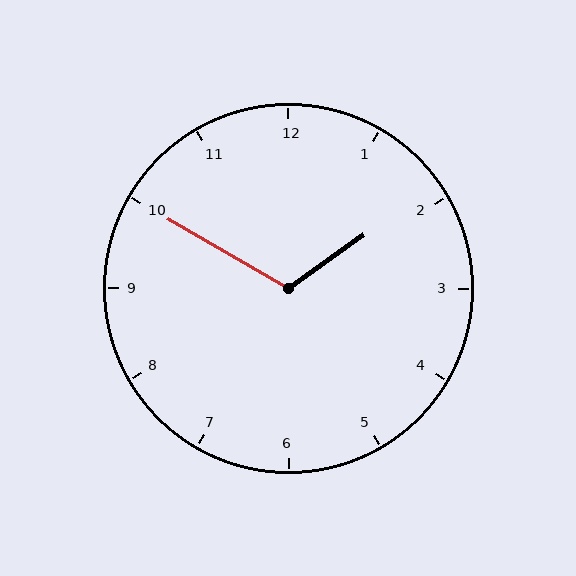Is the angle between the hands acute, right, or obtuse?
It is obtuse.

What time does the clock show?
1:50.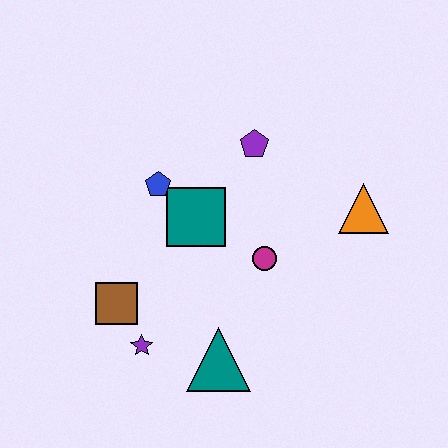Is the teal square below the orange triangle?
Yes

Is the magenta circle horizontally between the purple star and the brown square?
No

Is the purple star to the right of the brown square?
Yes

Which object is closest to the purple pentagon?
The teal square is closest to the purple pentagon.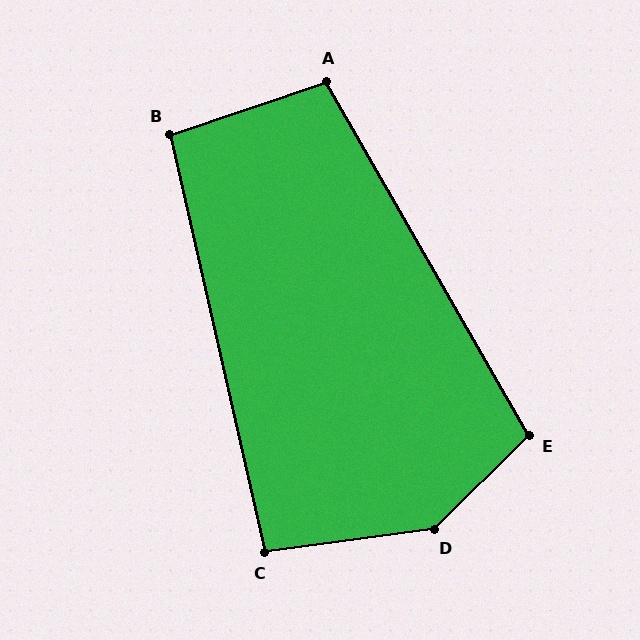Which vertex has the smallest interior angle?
C, at approximately 95 degrees.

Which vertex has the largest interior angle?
D, at approximately 143 degrees.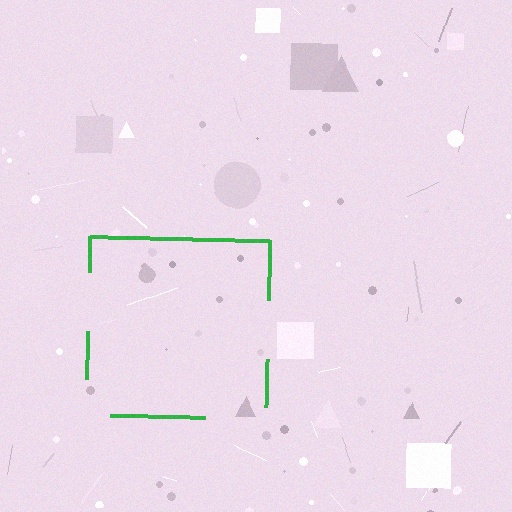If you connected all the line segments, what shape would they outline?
They would outline a square.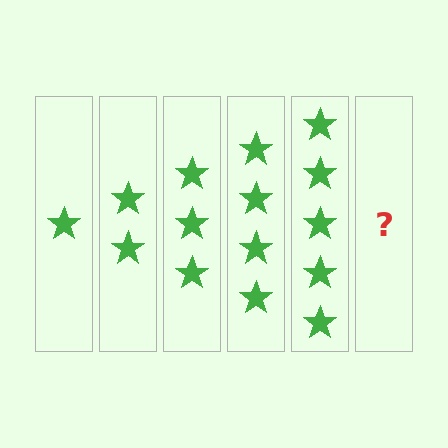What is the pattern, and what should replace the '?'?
The pattern is that each step adds one more star. The '?' should be 6 stars.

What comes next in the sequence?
The next element should be 6 stars.